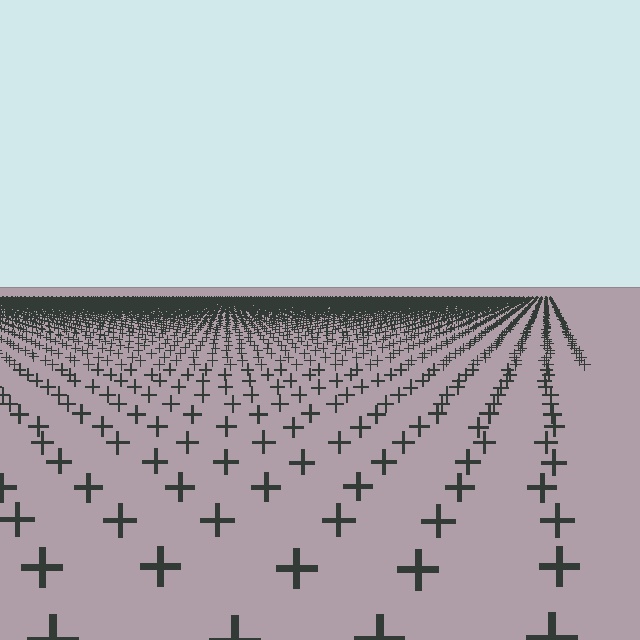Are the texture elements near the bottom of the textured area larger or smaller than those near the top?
Larger. Near the bottom, elements are closer to the viewer and appear at a bigger on-screen size.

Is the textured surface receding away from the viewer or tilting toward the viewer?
The surface is receding away from the viewer. Texture elements get smaller and denser toward the top.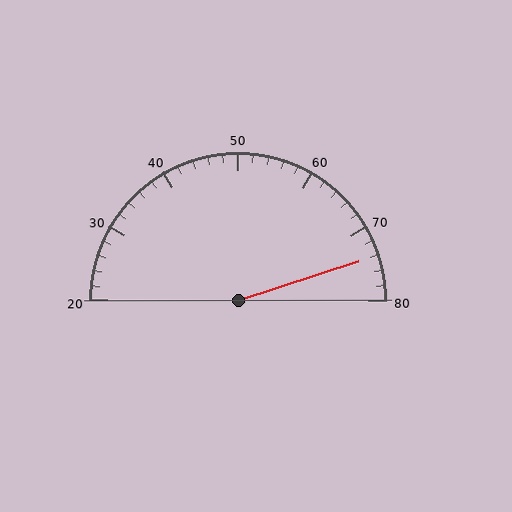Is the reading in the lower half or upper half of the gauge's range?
The reading is in the upper half of the range (20 to 80).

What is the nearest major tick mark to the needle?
The nearest major tick mark is 70.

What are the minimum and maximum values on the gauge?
The gauge ranges from 20 to 80.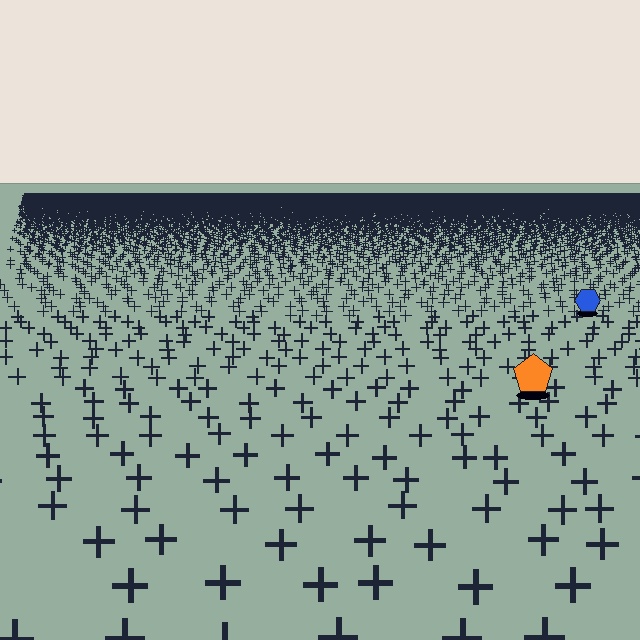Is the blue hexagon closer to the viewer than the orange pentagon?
No. The orange pentagon is closer — you can tell from the texture gradient: the ground texture is coarser near it.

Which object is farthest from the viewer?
The blue hexagon is farthest from the viewer. It appears smaller and the ground texture around it is denser.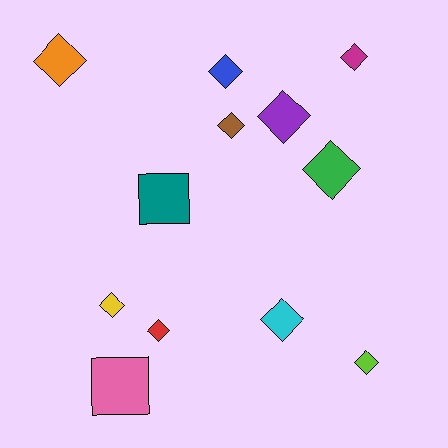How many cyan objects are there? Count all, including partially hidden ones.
There is 1 cyan object.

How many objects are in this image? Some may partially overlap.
There are 12 objects.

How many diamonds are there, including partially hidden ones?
There are 10 diamonds.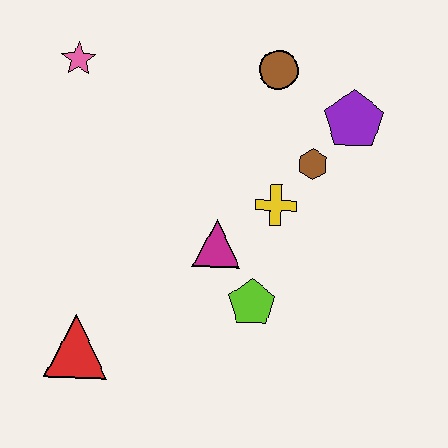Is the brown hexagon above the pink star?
No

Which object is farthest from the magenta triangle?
The pink star is farthest from the magenta triangle.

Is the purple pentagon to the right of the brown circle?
Yes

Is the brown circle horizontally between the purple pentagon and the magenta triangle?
Yes